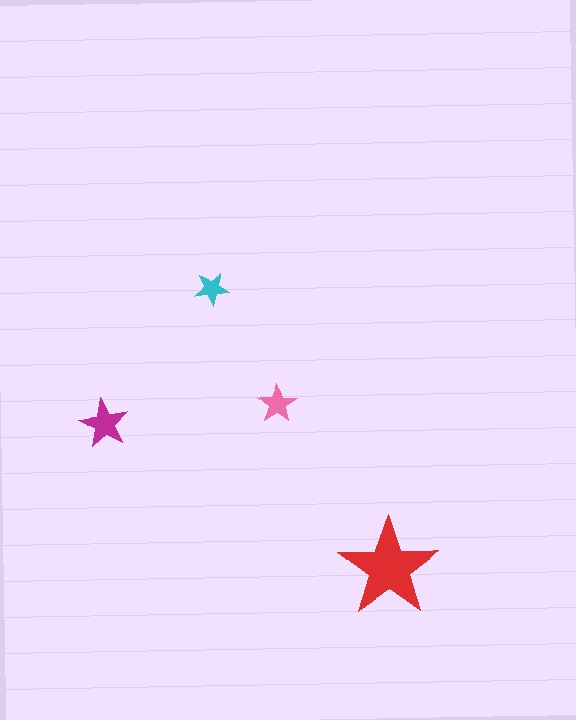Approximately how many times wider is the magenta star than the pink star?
About 1.5 times wider.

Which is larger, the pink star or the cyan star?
The pink one.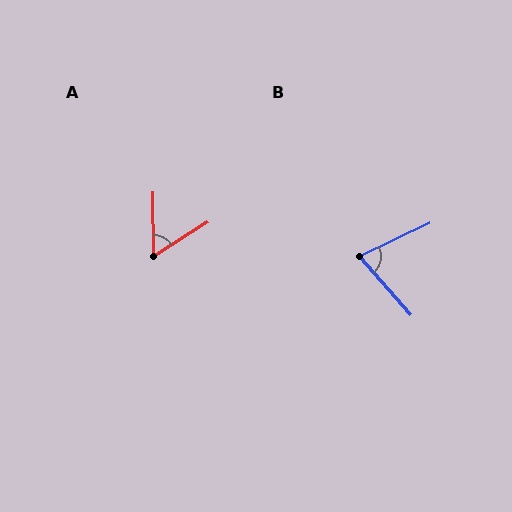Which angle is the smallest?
A, at approximately 58 degrees.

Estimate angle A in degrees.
Approximately 58 degrees.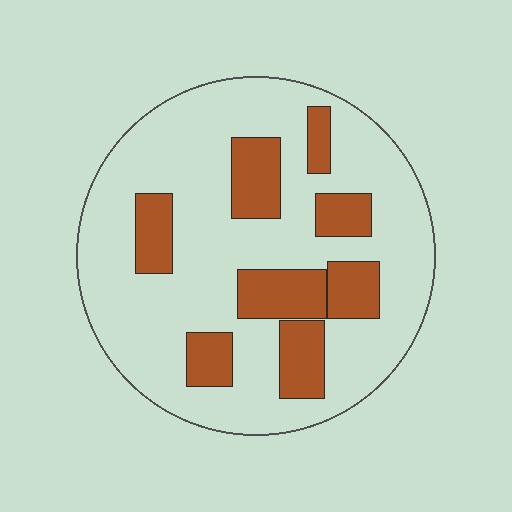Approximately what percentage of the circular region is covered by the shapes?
Approximately 25%.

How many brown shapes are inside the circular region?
8.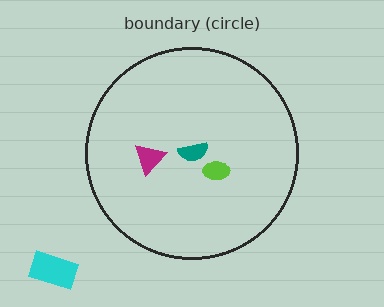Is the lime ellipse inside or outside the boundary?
Inside.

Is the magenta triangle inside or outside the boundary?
Inside.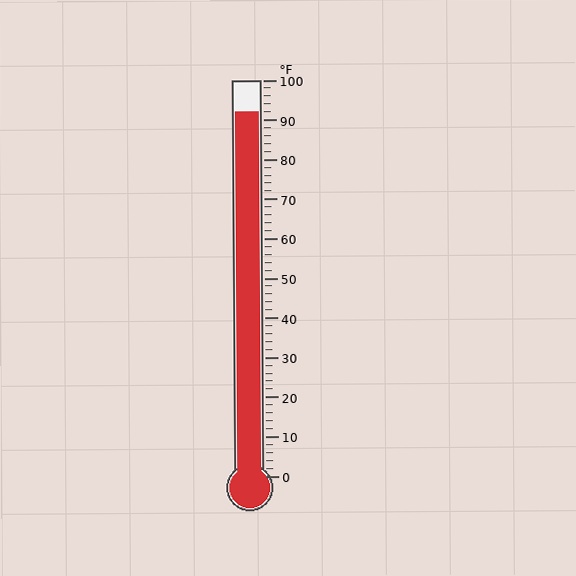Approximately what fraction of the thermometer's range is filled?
The thermometer is filled to approximately 90% of its range.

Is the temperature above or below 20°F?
The temperature is above 20°F.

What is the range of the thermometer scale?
The thermometer scale ranges from 0°F to 100°F.